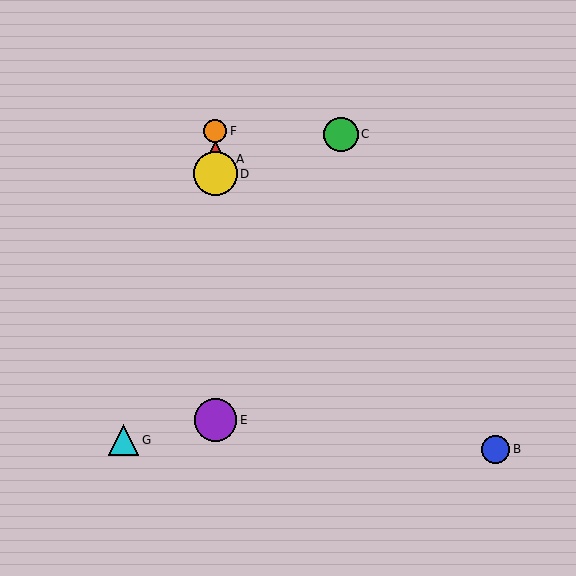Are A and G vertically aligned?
No, A is at x≈215 and G is at x≈123.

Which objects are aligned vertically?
Objects A, D, E, F are aligned vertically.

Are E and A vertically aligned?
Yes, both are at x≈215.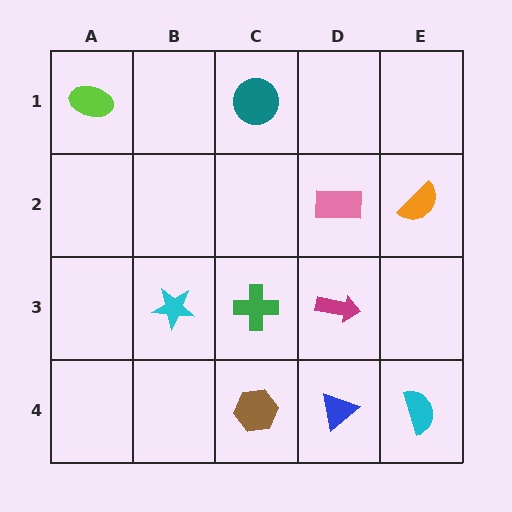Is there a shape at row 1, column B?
No, that cell is empty.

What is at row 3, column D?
A magenta arrow.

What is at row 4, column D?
A blue triangle.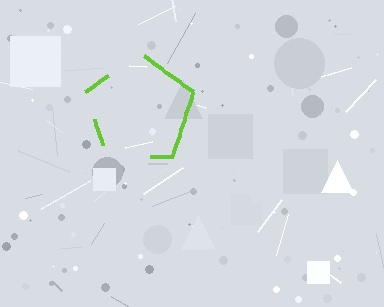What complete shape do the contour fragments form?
The contour fragments form a pentagon.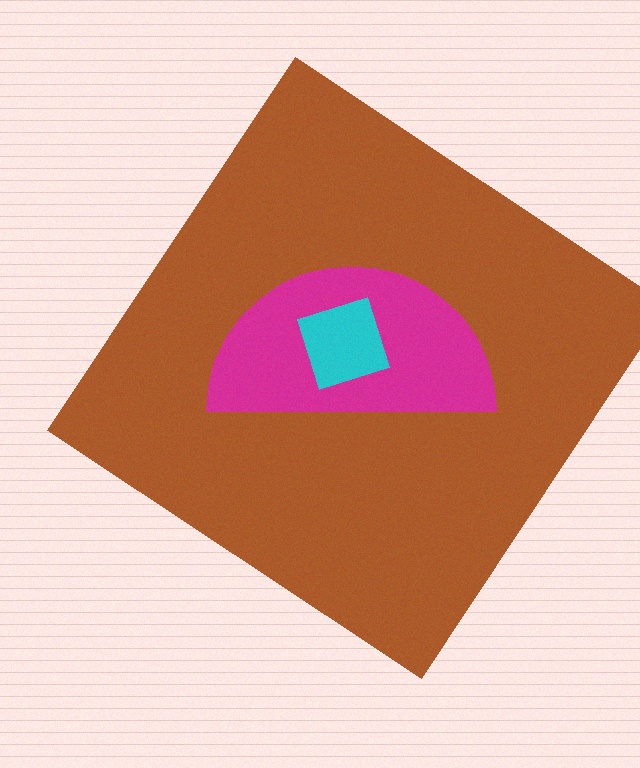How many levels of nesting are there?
3.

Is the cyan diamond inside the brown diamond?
Yes.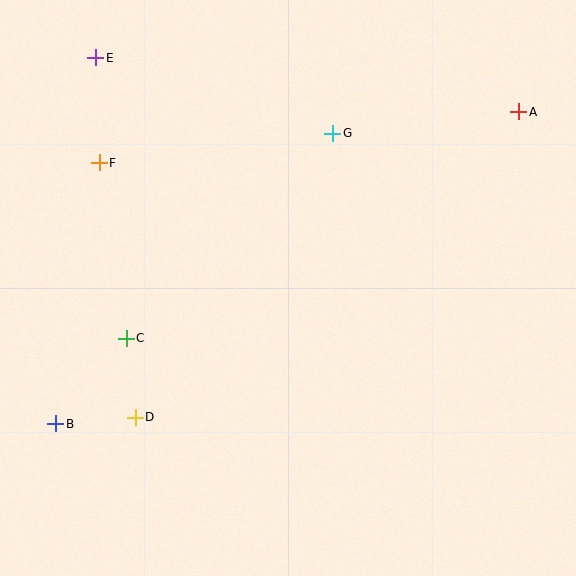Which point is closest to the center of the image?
Point G at (333, 133) is closest to the center.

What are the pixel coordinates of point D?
Point D is at (135, 417).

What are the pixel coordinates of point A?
Point A is at (519, 112).